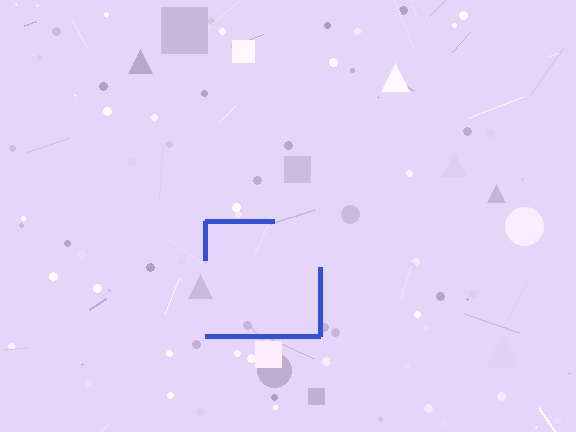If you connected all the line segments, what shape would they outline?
They would outline a square.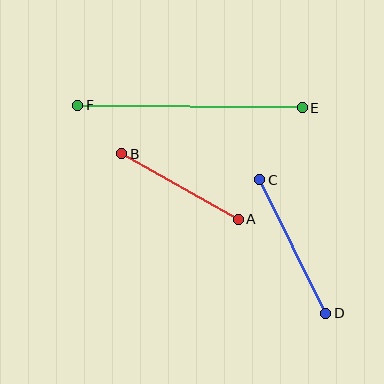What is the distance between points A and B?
The distance is approximately 133 pixels.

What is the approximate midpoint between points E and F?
The midpoint is at approximately (190, 106) pixels.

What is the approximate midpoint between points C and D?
The midpoint is at approximately (293, 247) pixels.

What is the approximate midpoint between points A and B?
The midpoint is at approximately (180, 186) pixels.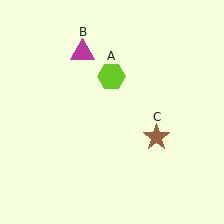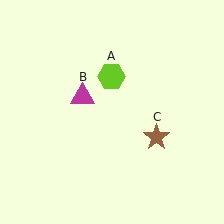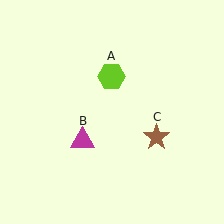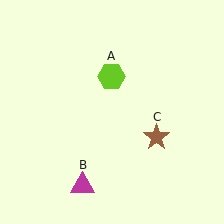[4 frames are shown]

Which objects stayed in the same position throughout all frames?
Lime hexagon (object A) and brown star (object C) remained stationary.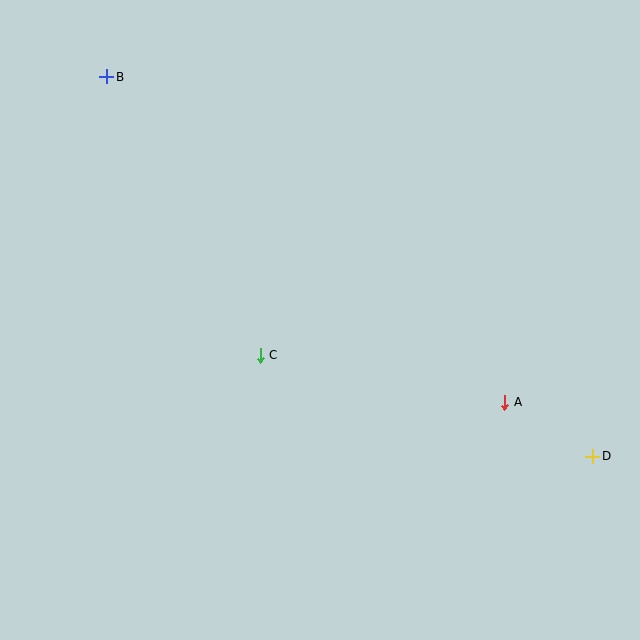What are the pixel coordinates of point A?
Point A is at (505, 402).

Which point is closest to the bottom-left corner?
Point C is closest to the bottom-left corner.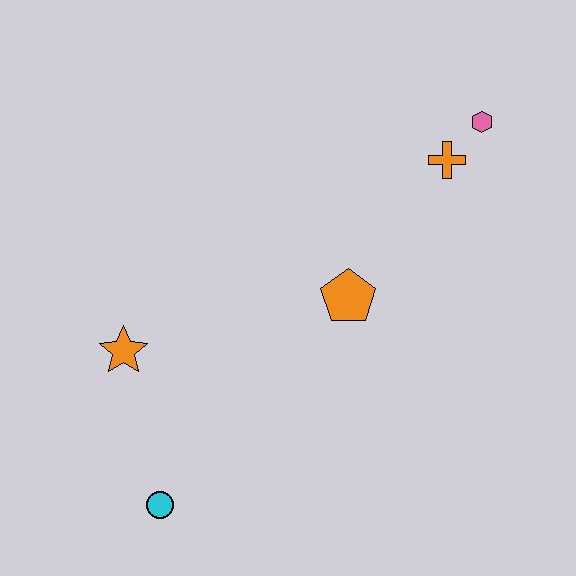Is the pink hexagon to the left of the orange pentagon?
No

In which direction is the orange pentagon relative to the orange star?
The orange pentagon is to the right of the orange star.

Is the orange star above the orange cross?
No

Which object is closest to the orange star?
The cyan circle is closest to the orange star.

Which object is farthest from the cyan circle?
The pink hexagon is farthest from the cyan circle.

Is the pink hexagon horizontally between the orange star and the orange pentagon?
No